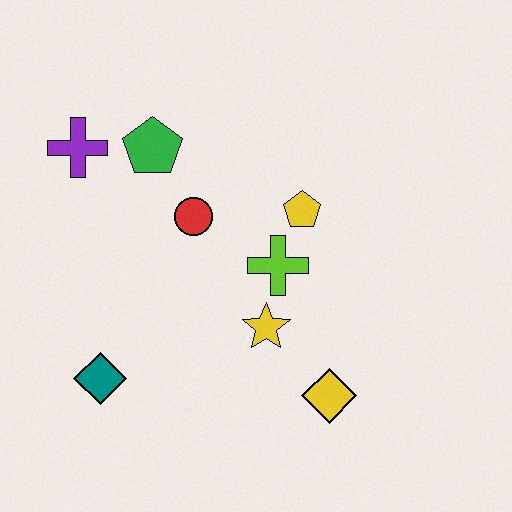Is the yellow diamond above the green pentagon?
No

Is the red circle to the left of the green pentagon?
No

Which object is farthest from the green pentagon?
The yellow diamond is farthest from the green pentagon.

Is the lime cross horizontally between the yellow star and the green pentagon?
No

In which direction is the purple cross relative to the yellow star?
The purple cross is to the left of the yellow star.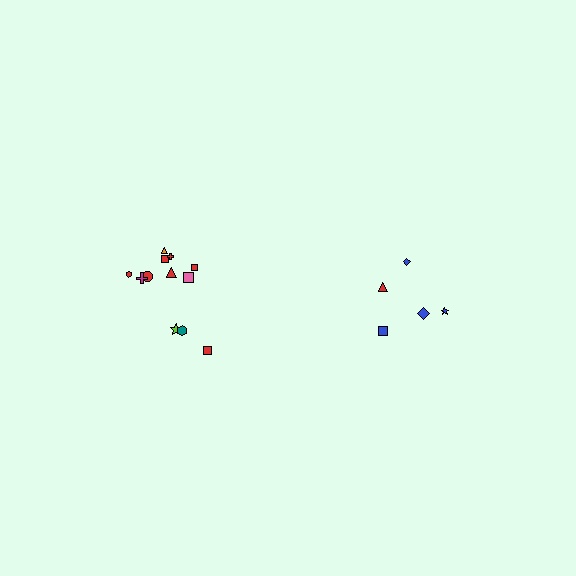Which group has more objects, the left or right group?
The left group.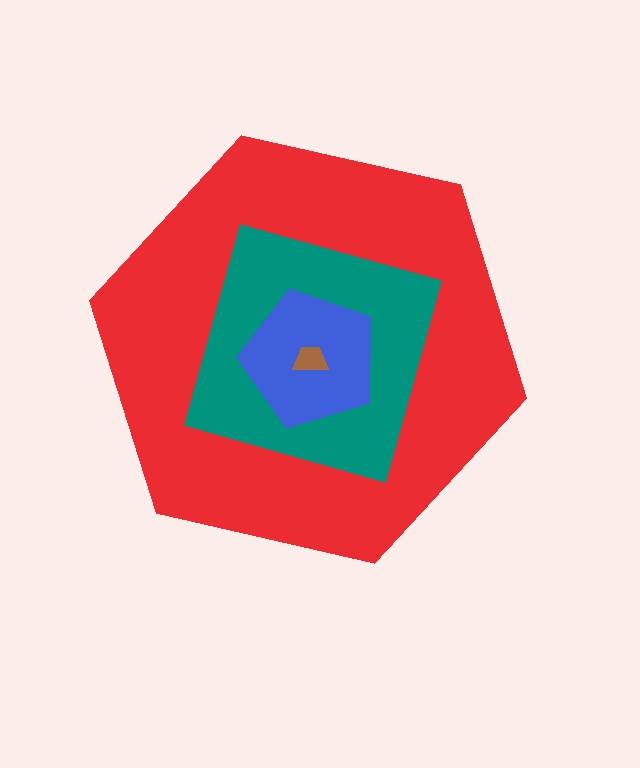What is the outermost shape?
The red hexagon.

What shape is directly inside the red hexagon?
The teal diamond.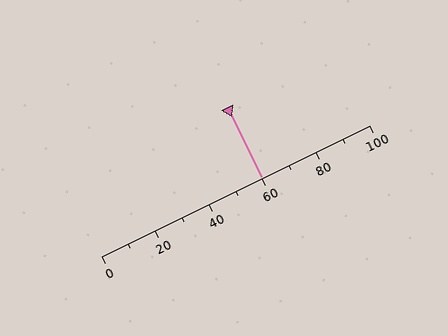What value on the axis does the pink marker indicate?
The marker indicates approximately 60.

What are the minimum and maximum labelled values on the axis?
The axis runs from 0 to 100.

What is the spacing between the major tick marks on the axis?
The major ticks are spaced 20 apart.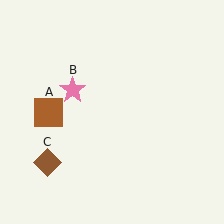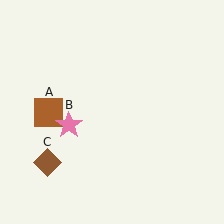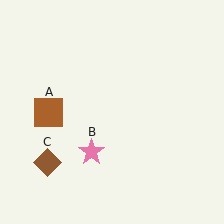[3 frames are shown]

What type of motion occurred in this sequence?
The pink star (object B) rotated counterclockwise around the center of the scene.